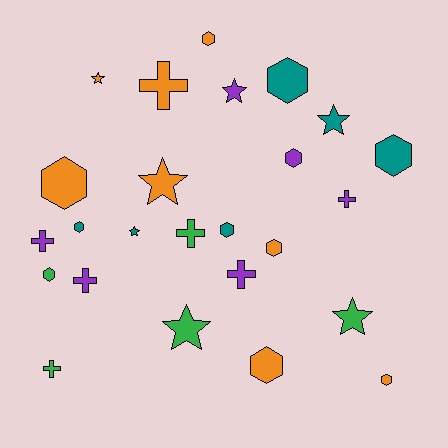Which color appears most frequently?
Orange, with 8 objects.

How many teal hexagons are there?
There are 4 teal hexagons.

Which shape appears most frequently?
Hexagon, with 11 objects.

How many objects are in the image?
There are 25 objects.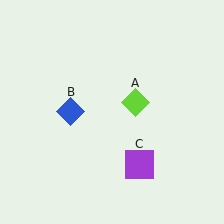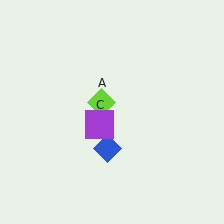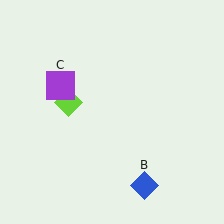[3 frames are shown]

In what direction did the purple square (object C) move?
The purple square (object C) moved up and to the left.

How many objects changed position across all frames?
3 objects changed position: lime diamond (object A), blue diamond (object B), purple square (object C).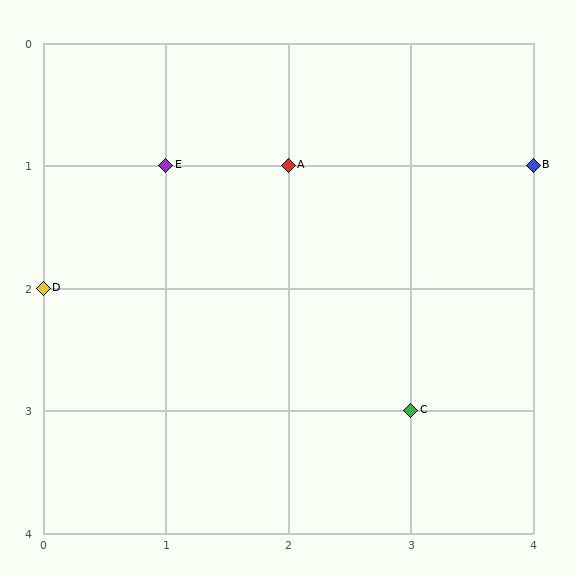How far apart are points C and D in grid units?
Points C and D are 3 columns and 1 row apart (about 3.2 grid units diagonally).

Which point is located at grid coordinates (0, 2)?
Point D is at (0, 2).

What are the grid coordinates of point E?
Point E is at grid coordinates (1, 1).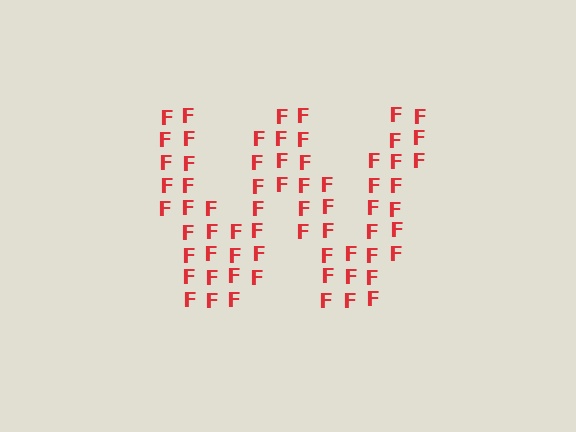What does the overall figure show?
The overall figure shows the letter W.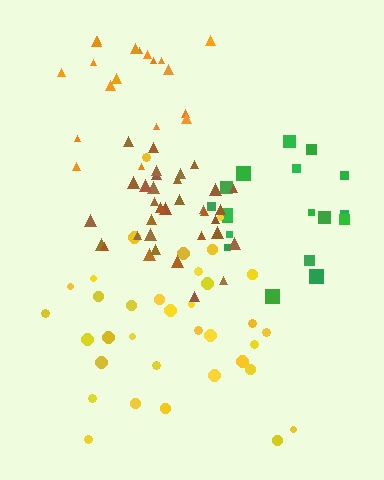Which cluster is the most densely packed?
Brown.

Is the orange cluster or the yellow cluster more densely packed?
Orange.